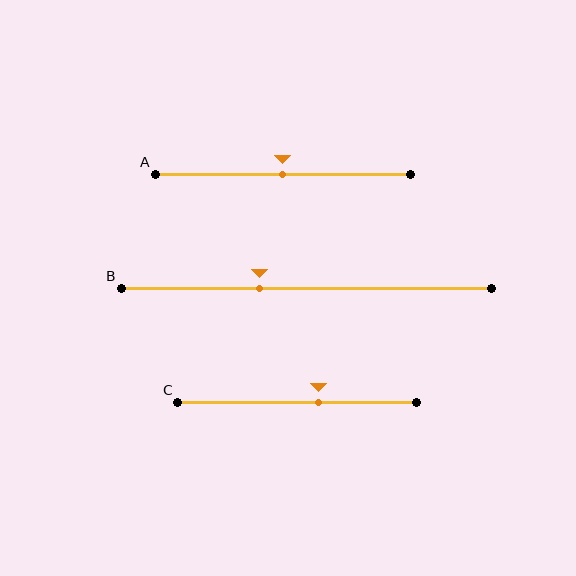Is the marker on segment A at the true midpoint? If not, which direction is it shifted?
Yes, the marker on segment A is at the true midpoint.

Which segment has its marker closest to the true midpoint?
Segment A has its marker closest to the true midpoint.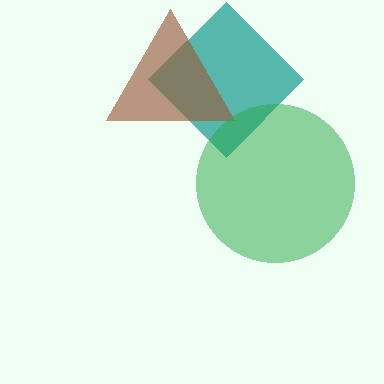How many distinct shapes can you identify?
There are 3 distinct shapes: a teal diamond, a brown triangle, a green circle.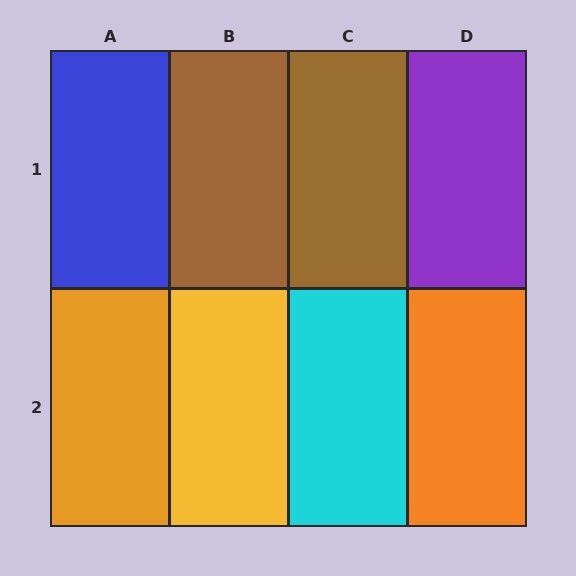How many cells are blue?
1 cell is blue.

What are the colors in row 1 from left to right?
Blue, brown, brown, purple.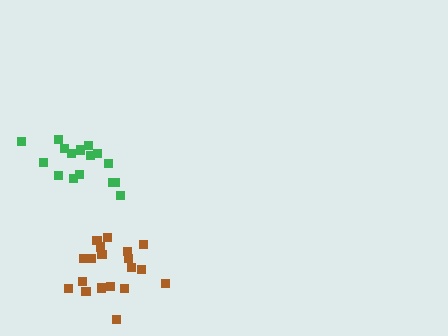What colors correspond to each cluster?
The clusters are colored: green, brown.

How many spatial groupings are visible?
There are 2 spatial groupings.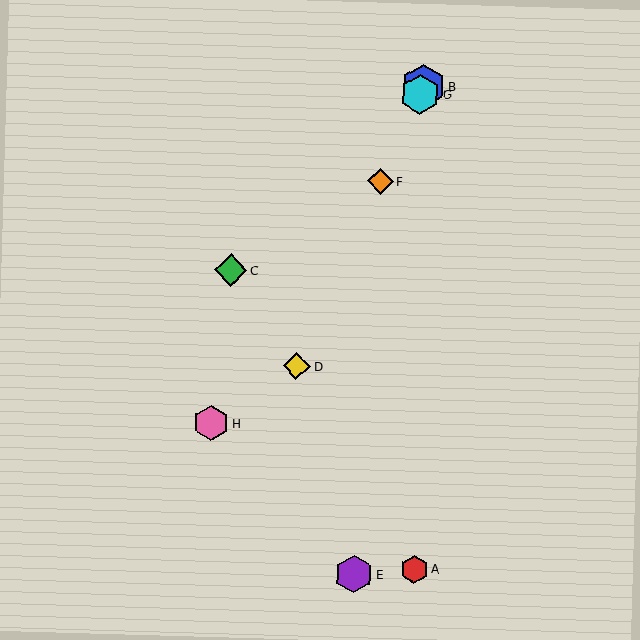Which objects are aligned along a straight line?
Objects B, D, F, G are aligned along a straight line.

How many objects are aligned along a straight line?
4 objects (B, D, F, G) are aligned along a straight line.